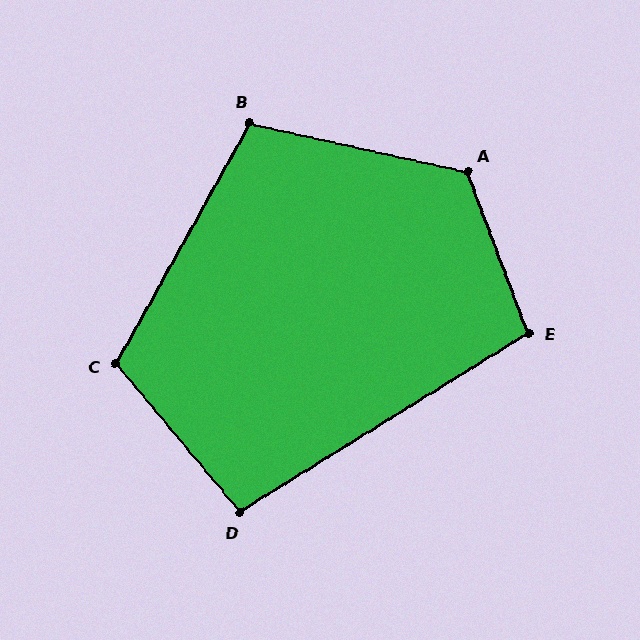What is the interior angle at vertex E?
Approximately 101 degrees (obtuse).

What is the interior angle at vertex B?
Approximately 107 degrees (obtuse).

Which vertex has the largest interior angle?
A, at approximately 123 degrees.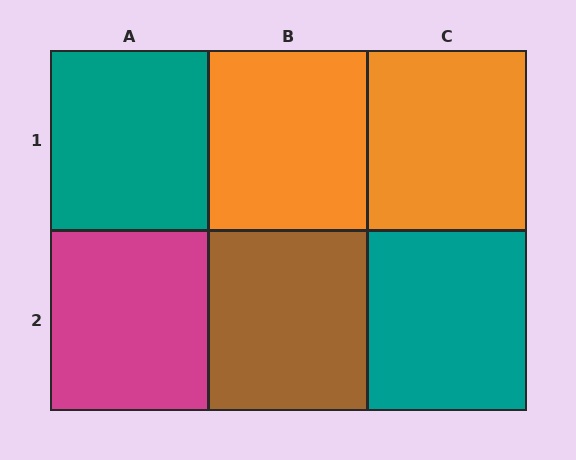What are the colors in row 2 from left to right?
Magenta, brown, teal.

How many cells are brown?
1 cell is brown.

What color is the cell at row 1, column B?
Orange.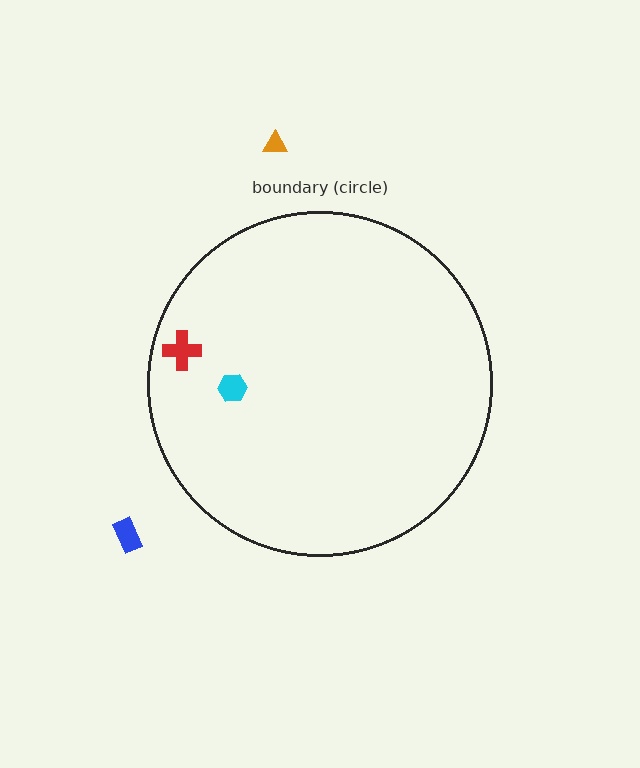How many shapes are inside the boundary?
2 inside, 2 outside.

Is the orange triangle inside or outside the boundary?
Outside.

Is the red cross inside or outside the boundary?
Inside.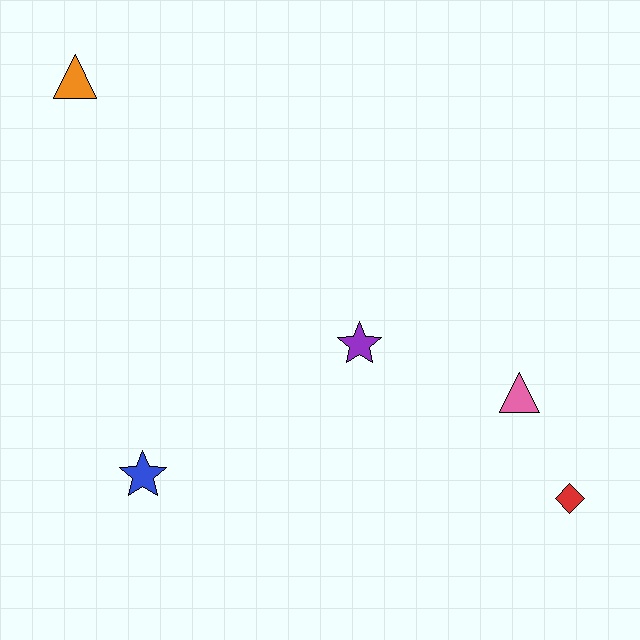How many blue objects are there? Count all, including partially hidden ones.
There is 1 blue object.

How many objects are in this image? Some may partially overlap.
There are 5 objects.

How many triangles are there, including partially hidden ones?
There are 2 triangles.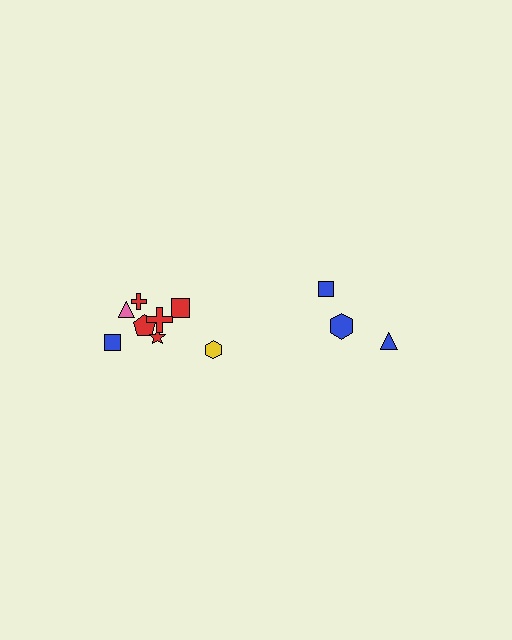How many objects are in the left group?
There are 8 objects.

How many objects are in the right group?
There are 3 objects.